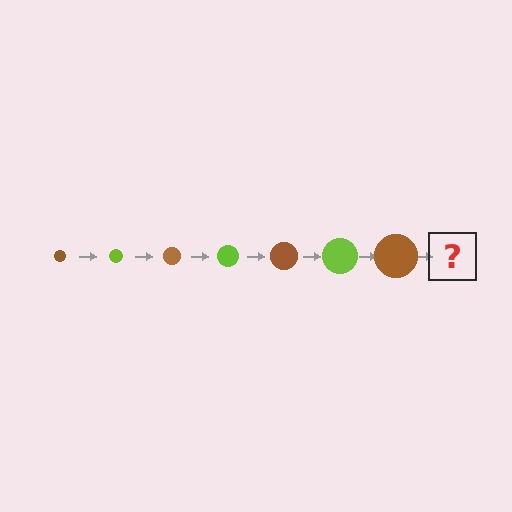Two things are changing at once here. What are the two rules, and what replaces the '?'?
The two rules are that the circle grows larger each step and the color cycles through brown and lime. The '?' should be a lime circle, larger than the previous one.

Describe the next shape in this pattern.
It should be a lime circle, larger than the previous one.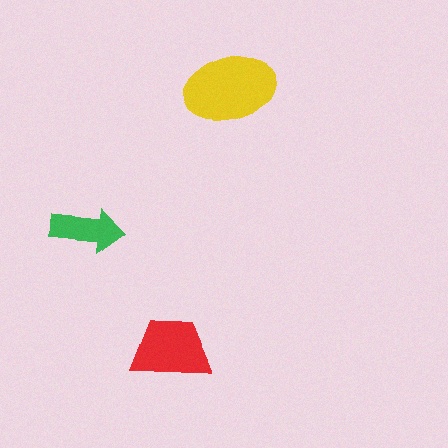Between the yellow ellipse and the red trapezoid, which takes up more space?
The yellow ellipse.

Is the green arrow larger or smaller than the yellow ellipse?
Smaller.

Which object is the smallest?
The green arrow.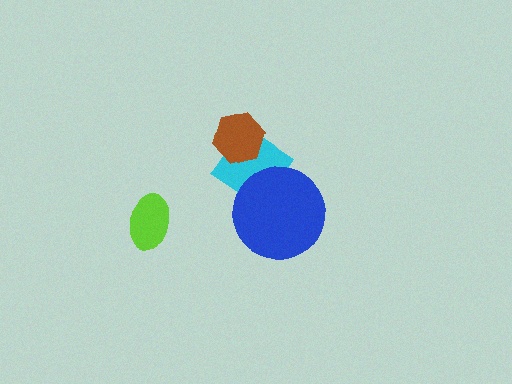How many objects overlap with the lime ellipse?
0 objects overlap with the lime ellipse.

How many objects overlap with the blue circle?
1 object overlaps with the blue circle.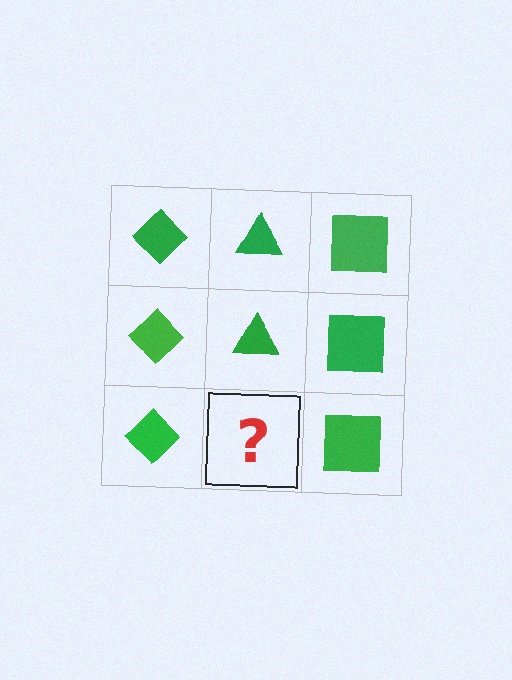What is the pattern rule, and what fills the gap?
The rule is that each column has a consistent shape. The gap should be filled with a green triangle.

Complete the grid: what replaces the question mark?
The question mark should be replaced with a green triangle.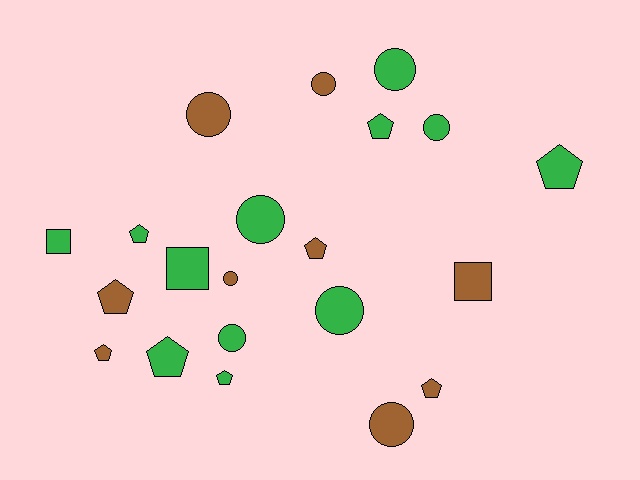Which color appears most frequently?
Green, with 12 objects.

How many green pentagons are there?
There are 5 green pentagons.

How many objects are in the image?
There are 21 objects.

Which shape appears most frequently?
Circle, with 9 objects.